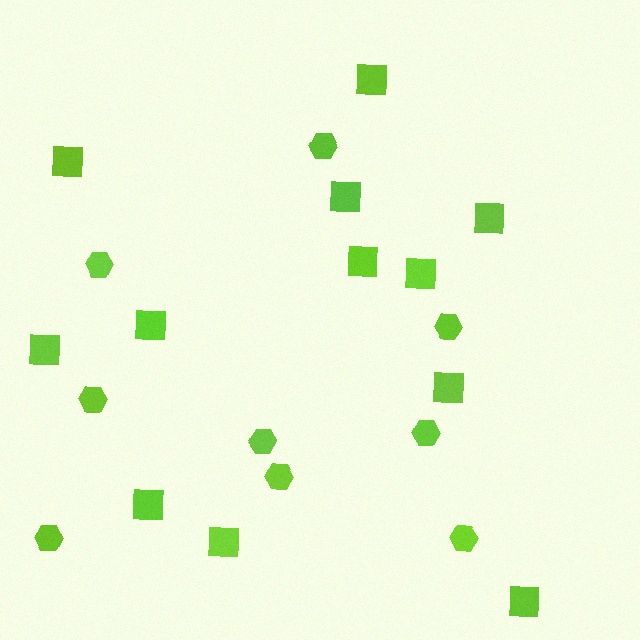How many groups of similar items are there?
There are 2 groups: one group of hexagons (9) and one group of squares (12).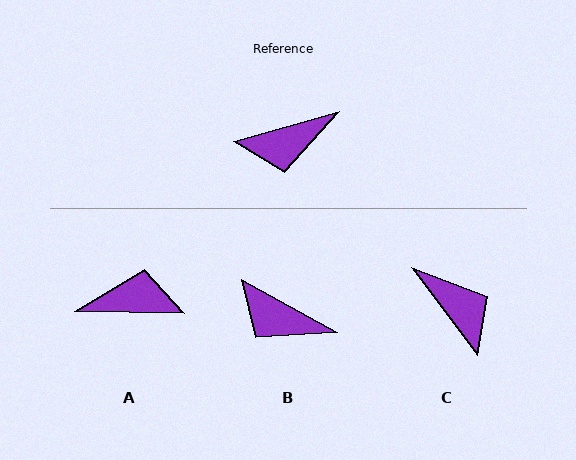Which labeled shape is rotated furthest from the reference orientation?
A, about 163 degrees away.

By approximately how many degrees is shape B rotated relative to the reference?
Approximately 45 degrees clockwise.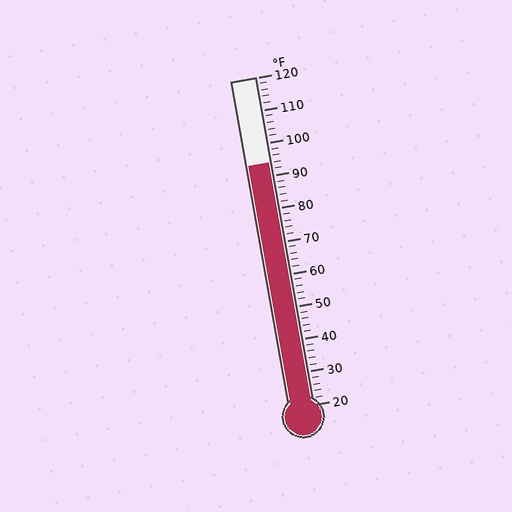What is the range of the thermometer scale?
The thermometer scale ranges from 20°F to 120°F.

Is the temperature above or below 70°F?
The temperature is above 70°F.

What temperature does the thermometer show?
The thermometer shows approximately 94°F.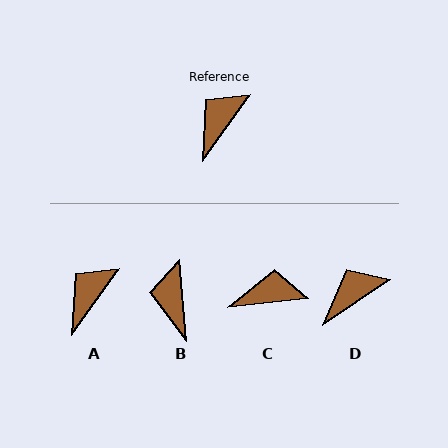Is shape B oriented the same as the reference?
No, it is off by about 41 degrees.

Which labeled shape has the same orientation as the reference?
A.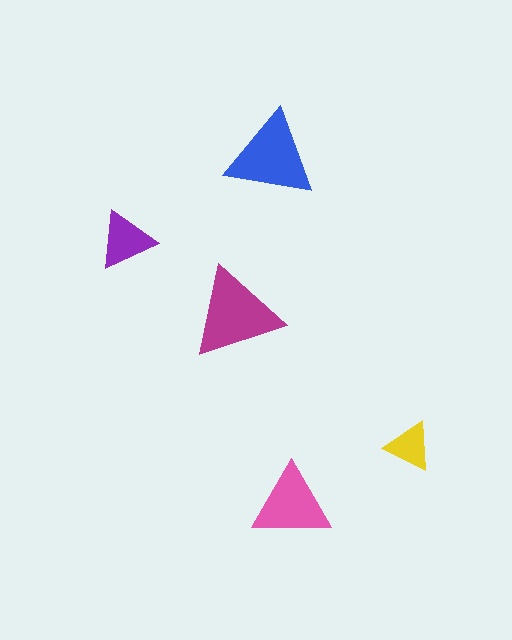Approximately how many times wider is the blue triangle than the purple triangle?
About 1.5 times wider.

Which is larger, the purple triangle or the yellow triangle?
The purple one.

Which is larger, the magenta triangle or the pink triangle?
The magenta one.